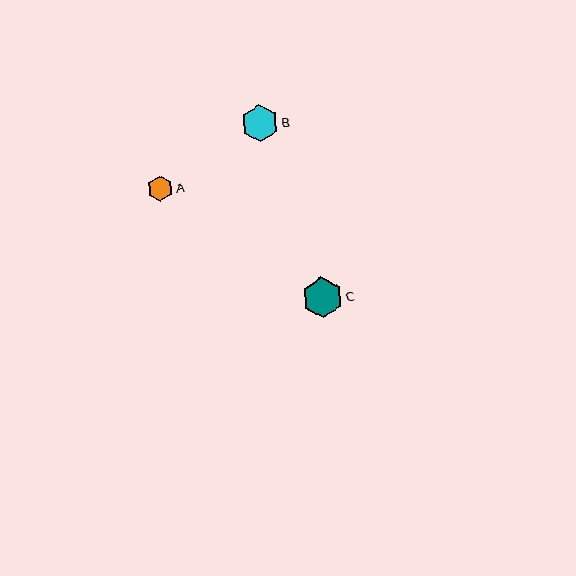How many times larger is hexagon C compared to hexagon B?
Hexagon C is approximately 1.1 times the size of hexagon B.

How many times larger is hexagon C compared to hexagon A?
Hexagon C is approximately 1.6 times the size of hexagon A.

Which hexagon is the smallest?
Hexagon A is the smallest with a size of approximately 26 pixels.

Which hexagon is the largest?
Hexagon C is the largest with a size of approximately 41 pixels.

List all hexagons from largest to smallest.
From largest to smallest: C, B, A.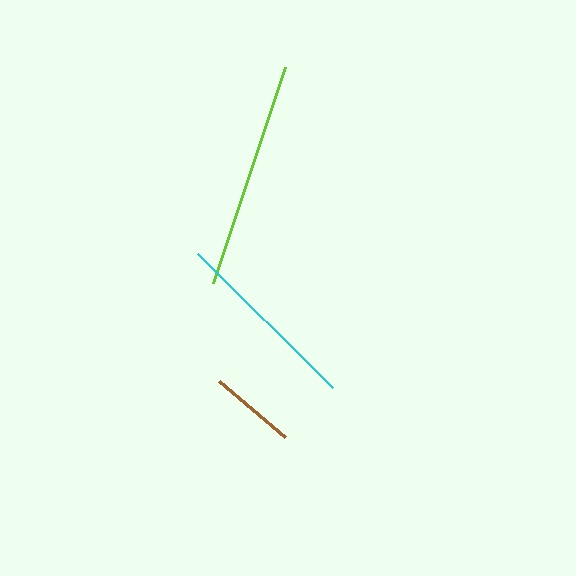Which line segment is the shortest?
The brown line is the shortest at approximately 87 pixels.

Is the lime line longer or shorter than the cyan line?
The lime line is longer than the cyan line.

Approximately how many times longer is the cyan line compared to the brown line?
The cyan line is approximately 2.2 times the length of the brown line.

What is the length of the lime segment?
The lime segment is approximately 228 pixels long.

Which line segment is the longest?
The lime line is the longest at approximately 228 pixels.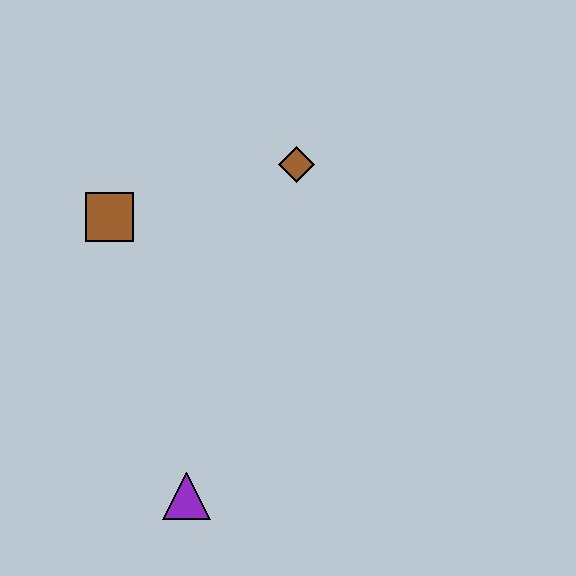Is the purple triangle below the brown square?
Yes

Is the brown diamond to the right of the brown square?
Yes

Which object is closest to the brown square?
The brown diamond is closest to the brown square.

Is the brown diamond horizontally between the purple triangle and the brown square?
No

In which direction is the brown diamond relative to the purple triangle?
The brown diamond is above the purple triangle.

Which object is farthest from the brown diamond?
The purple triangle is farthest from the brown diamond.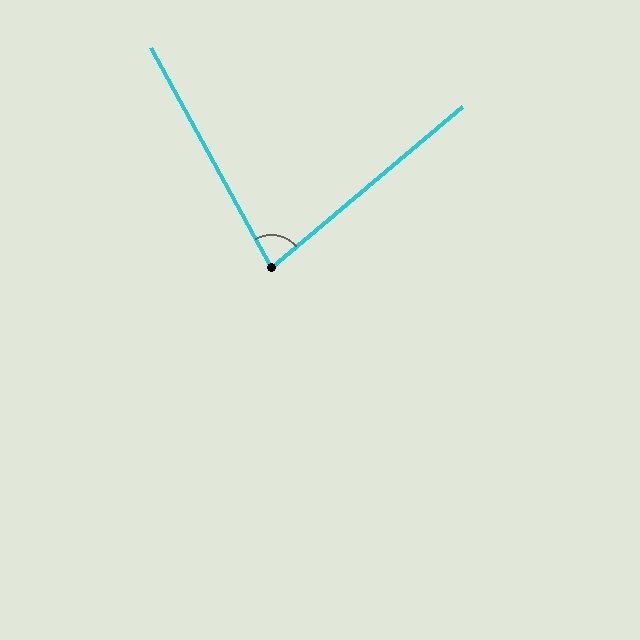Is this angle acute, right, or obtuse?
It is acute.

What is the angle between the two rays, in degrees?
Approximately 78 degrees.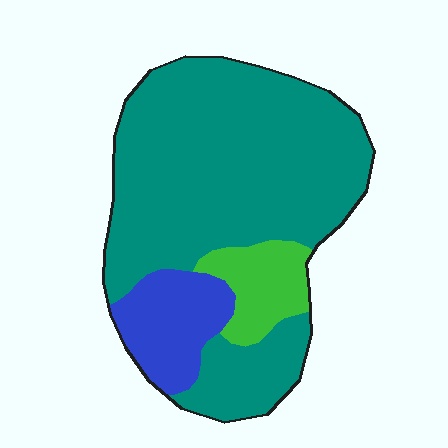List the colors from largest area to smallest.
From largest to smallest: teal, blue, green.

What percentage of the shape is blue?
Blue covers roughly 15% of the shape.